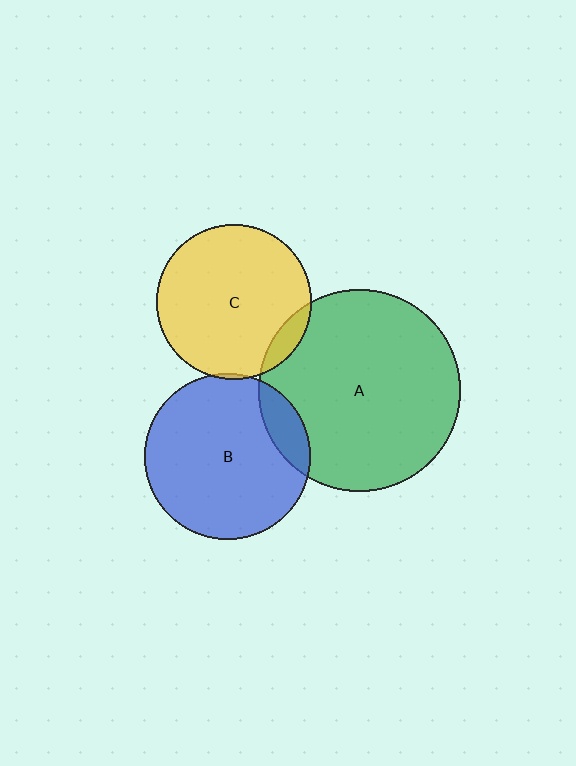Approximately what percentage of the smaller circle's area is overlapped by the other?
Approximately 5%.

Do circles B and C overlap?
Yes.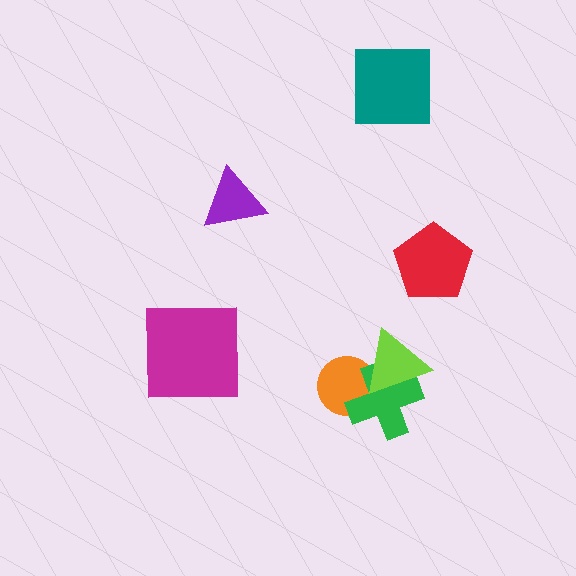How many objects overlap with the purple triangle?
0 objects overlap with the purple triangle.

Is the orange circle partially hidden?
Yes, it is partially covered by another shape.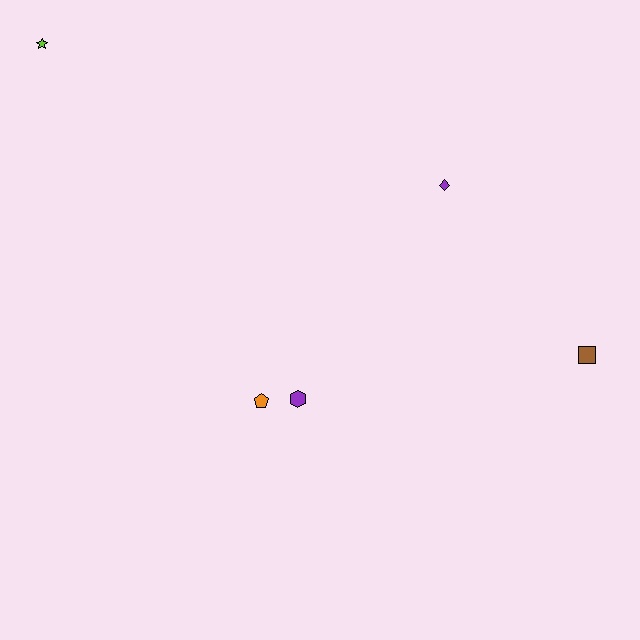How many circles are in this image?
There are no circles.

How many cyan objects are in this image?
There are no cyan objects.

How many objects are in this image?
There are 5 objects.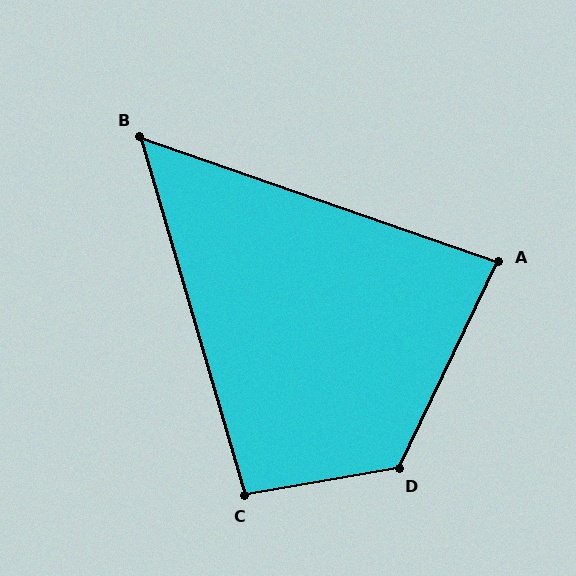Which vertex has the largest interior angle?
D, at approximately 125 degrees.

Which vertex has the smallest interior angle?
B, at approximately 55 degrees.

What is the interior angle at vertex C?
Approximately 96 degrees (obtuse).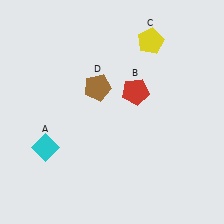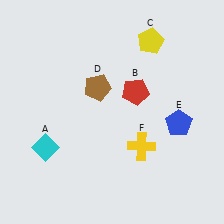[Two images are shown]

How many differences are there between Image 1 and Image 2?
There are 2 differences between the two images.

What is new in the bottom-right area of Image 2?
A blue pentagon (E) was added in the bottom-right area of Image 2.